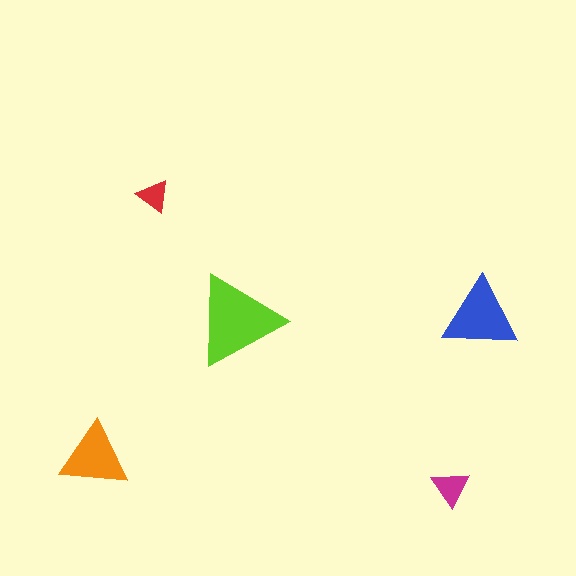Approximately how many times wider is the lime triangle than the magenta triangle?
About 2.5 times wider.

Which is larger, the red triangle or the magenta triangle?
The magenta one.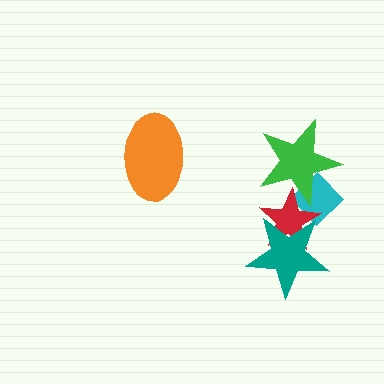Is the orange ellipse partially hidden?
No, no other shape covers it.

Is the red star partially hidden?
Yes, it is partially covered by another shape.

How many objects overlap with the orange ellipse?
0 objects overlap with the orange ellipse.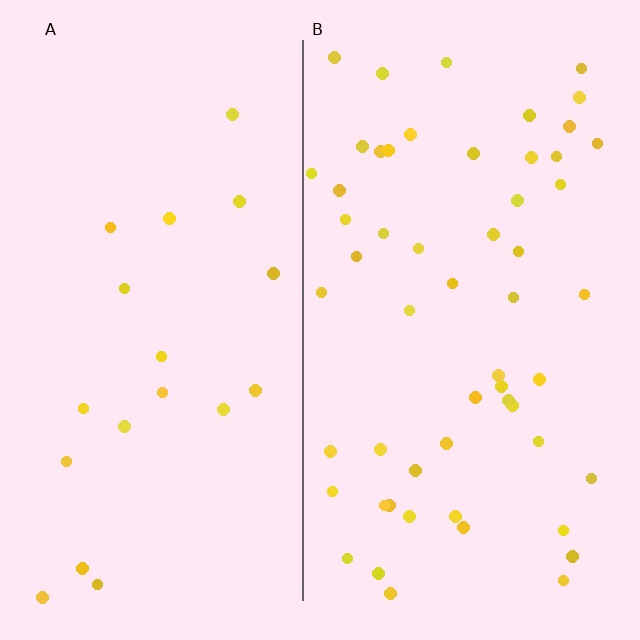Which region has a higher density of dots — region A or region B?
B (the right).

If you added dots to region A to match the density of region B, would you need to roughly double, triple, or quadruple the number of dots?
Approximately triple.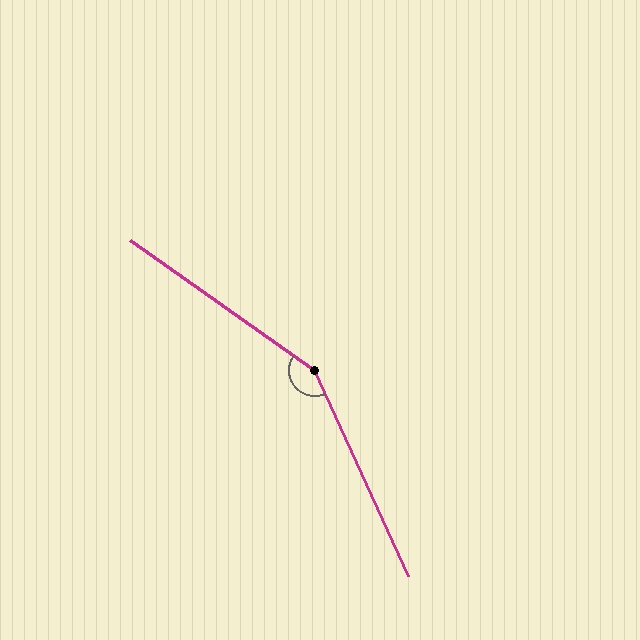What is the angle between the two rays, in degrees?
Approximately 150 degrees.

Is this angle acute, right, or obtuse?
It is obtuse.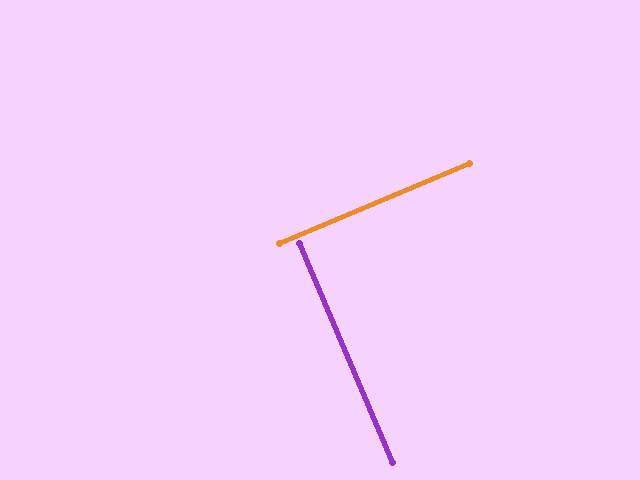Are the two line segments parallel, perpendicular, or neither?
Perpendicular — they meet at approximately 90°.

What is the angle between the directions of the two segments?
Approximately 90 degrees.